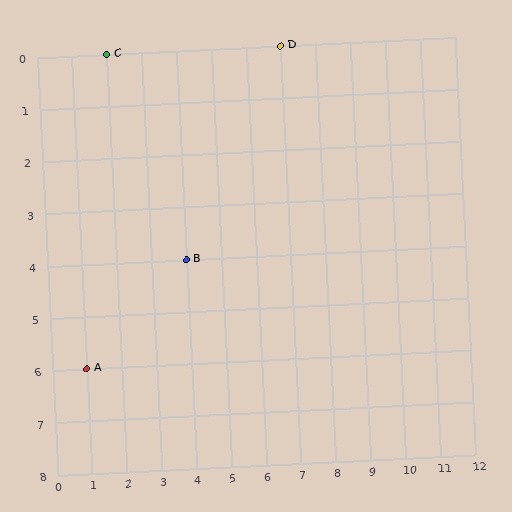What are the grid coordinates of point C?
Point C is at grid coordinates (2, 0).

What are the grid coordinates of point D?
Point D is at grid coordinates (7, 0).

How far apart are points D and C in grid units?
Points D and C are 5 columns apart.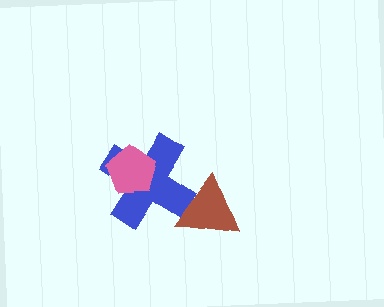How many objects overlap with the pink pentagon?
1 object overlaps with the pink pentagon.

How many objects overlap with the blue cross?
2 objects overlap with the blue cross.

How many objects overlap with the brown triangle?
1 object overlaps with the brown triangle.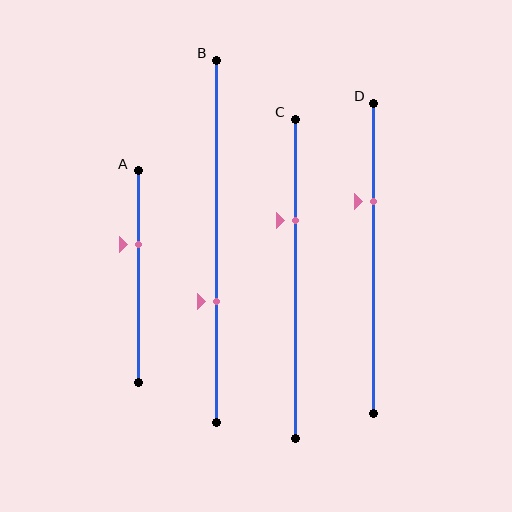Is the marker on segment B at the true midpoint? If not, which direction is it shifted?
No, the marker on segment B is shifted downward by about 16% of the segment length.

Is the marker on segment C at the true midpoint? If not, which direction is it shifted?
No, the marker on segment C is shifted upward by about 18% of the segment length.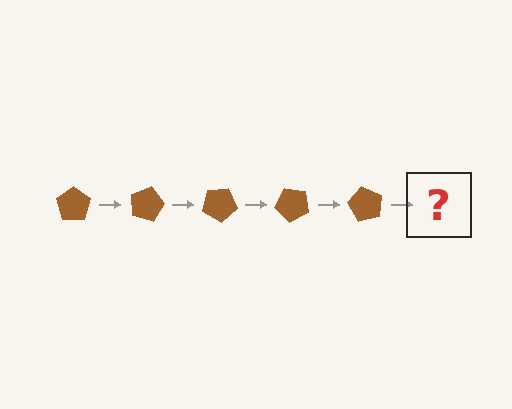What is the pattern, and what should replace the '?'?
The pattern is that the pentagon rotates 15 degrees each step. The '?' should be a brown pentagon rotated 75 degrees.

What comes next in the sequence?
The next element should be a brown pentagon rotated 75 degrees.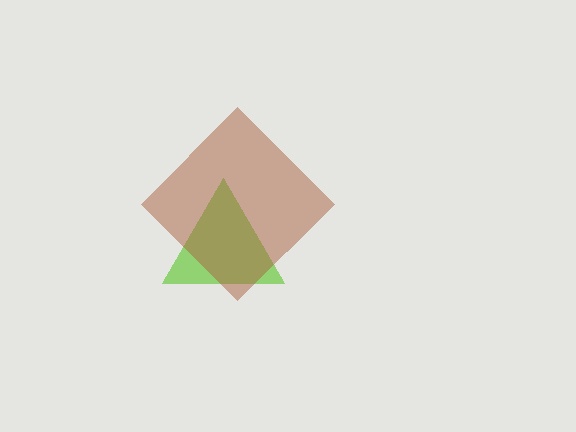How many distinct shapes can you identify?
There are 2 distinct shapes: a lime triangle, a brown diamond.